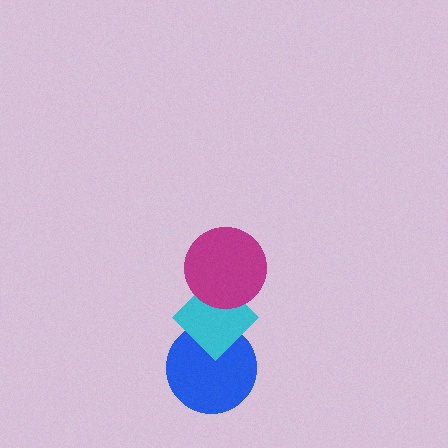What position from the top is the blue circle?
The blue circle is 3rd from the top.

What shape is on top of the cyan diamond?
The magenta circle is on top of the cyan diamond.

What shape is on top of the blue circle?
The cyan diamond is on top of the blue circle.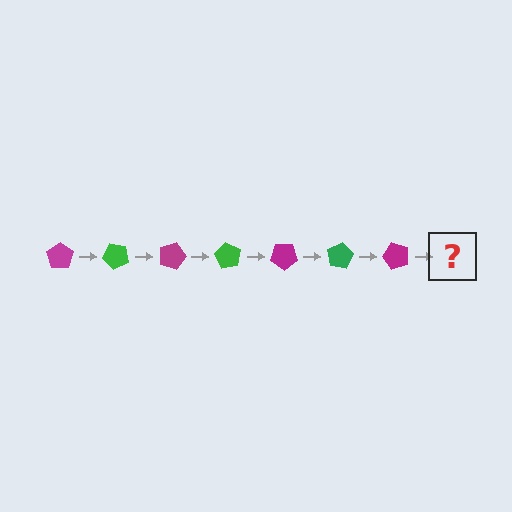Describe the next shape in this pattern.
It should be a green pentagon, rotated 315 degrees from the start.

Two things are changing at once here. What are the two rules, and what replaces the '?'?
The two rules are that it rotates 45 degrees each step and the color cycles through magenta and green. The '?' should be a green pentagon, rotated 315 degrees from the start.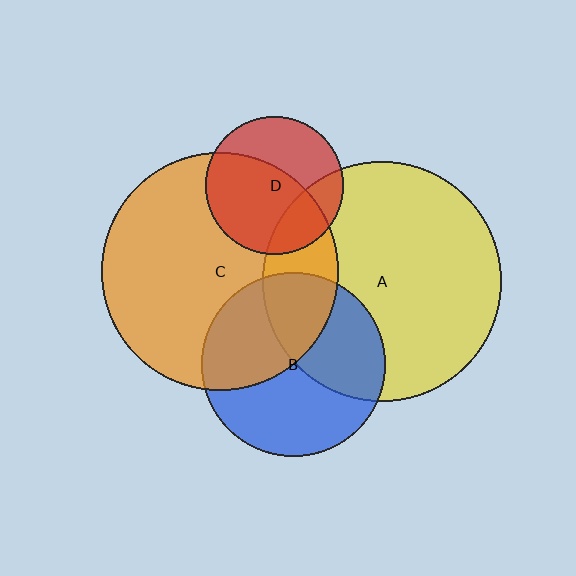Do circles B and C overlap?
Yes.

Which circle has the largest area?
Circle A (yellow).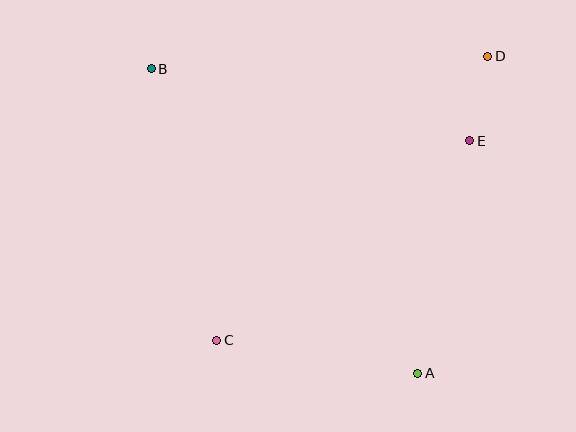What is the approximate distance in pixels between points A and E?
The distance between A and E is approximately 238 pixels.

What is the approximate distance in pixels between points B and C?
The distance between B and C is approximately 279 pixels.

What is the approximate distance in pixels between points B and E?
The distance between B and E is approximately 327 pixels.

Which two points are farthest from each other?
Points A and B are farthest from each other.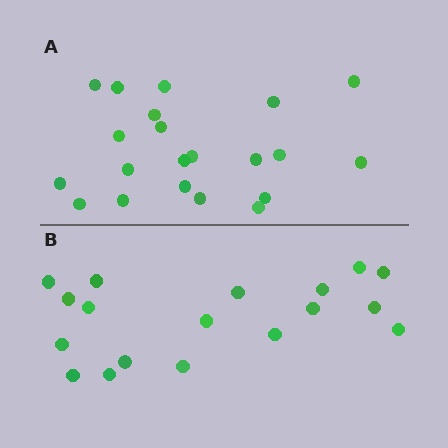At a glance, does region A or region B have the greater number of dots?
Region A (the top region) has more dots.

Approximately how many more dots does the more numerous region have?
Region A has just a few more — roughly 2 or 3 more dots than region B.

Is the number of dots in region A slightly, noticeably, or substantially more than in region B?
Region A has only slightly more — the two regions are fairly close. The ratio is roughly 1.2 to 1.